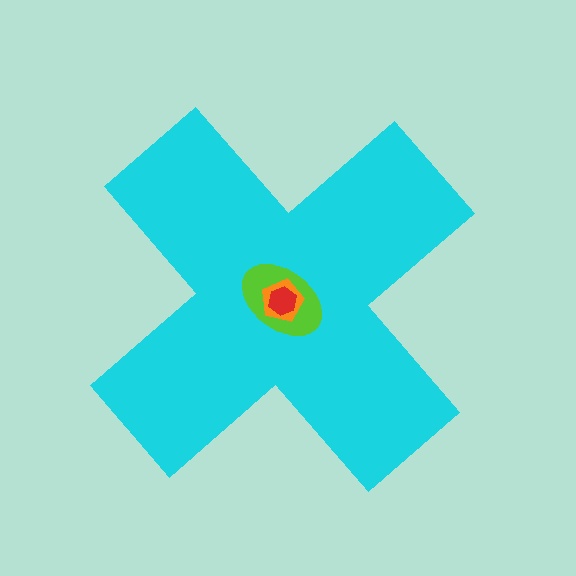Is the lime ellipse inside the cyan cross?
Yes.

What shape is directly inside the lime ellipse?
The orange pentagon.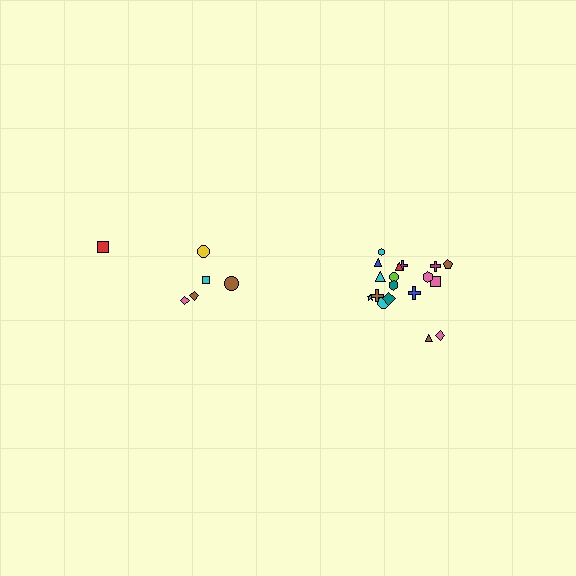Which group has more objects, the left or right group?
The right group.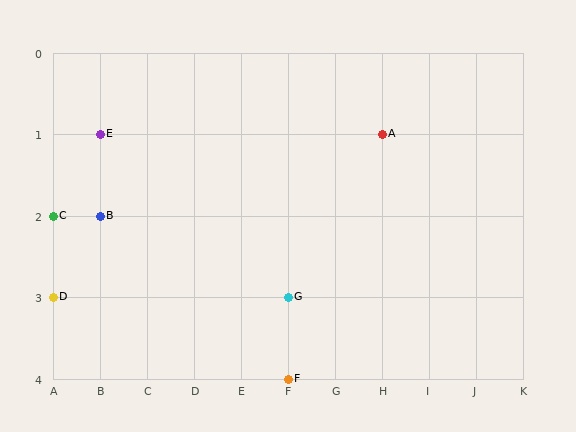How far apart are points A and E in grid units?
Points A and E are 6 columns apart.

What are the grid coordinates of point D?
Point D is at grid coordinates (A, 3).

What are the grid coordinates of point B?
Point B is at grid coordinates (B, 2).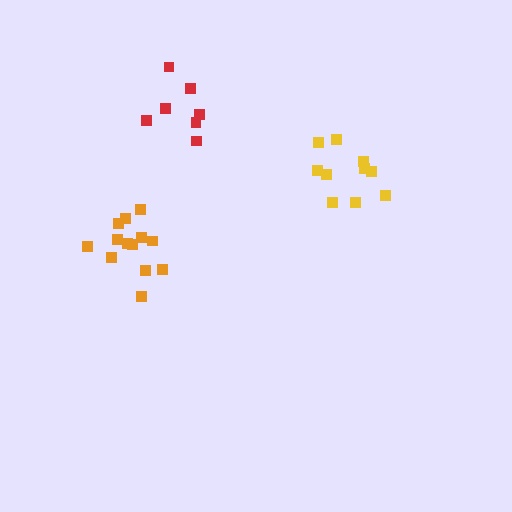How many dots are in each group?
Group 1: 7 dots, Group 2: 13 dots, Group 3: 10 dots (30 total).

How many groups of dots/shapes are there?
There are 3 groups.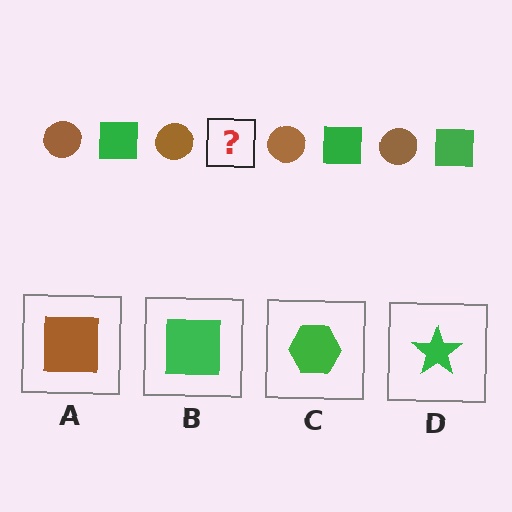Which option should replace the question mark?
Option B.